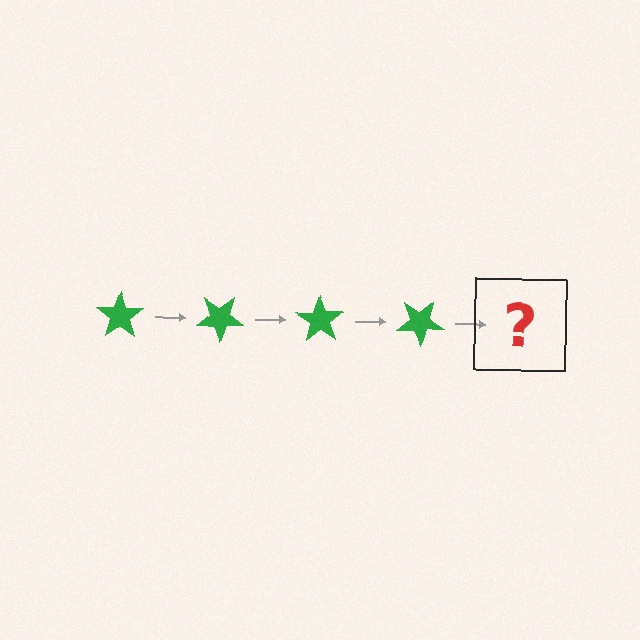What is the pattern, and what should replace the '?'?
The pattern is that the star rotates 35 degrees each step. The '?' should be a green star rotated 140 degrees.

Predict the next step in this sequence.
The next step is a green star rotated 140 degrees.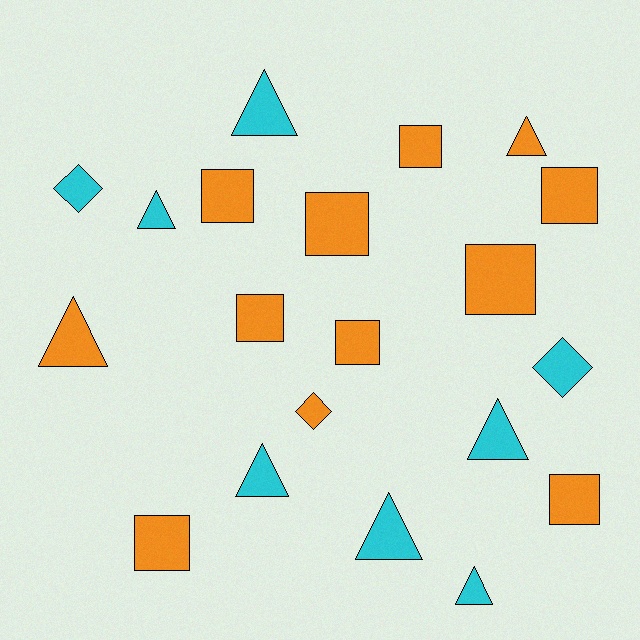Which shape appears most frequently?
Square, with 9 objects.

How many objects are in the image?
There are 20 objects.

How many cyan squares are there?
There are no cyan squares.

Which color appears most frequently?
Orange, with 12 objects.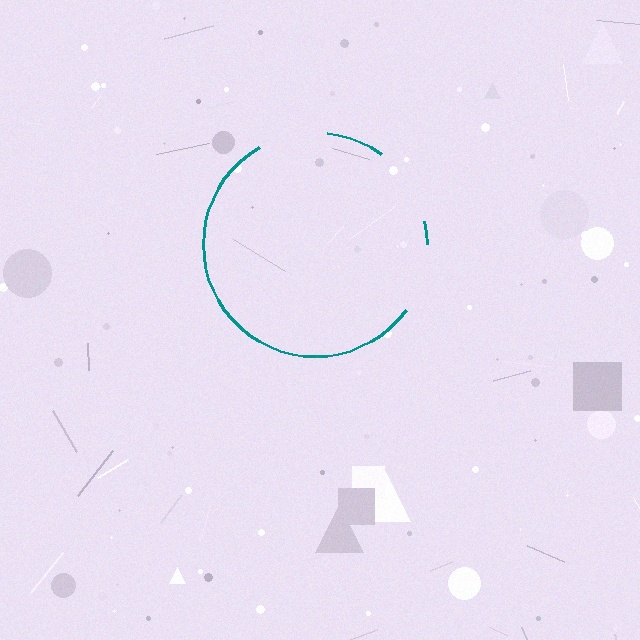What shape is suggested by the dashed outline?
The dashed outline suggests a circle.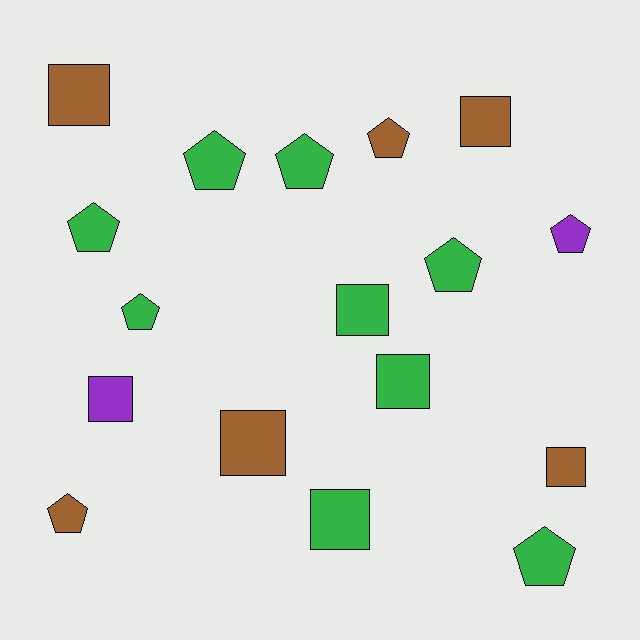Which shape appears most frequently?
Pentagon, with 9 objects.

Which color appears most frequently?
Green, with 9 objects.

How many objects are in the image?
There are 17 objects.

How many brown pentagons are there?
There are 2 brown pentagons.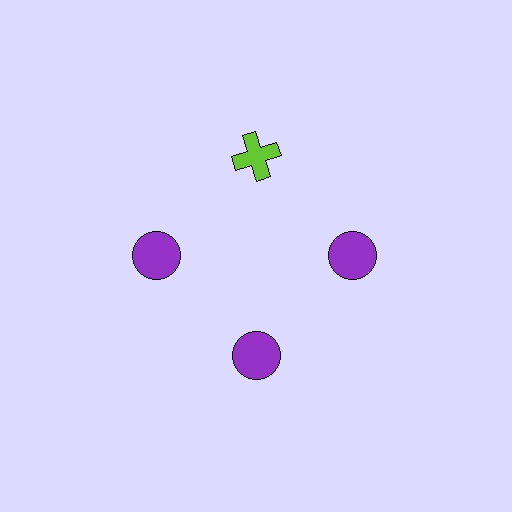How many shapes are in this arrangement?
There are 4 shapes arranged in a ring pattern.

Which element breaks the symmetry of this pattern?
The lime cross at roughly the 12 o'clock position breaks the symmetry. All other shapes are purple circles.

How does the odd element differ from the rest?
It differs in both color (lime instead of purple) and shape (cross instead of circle).